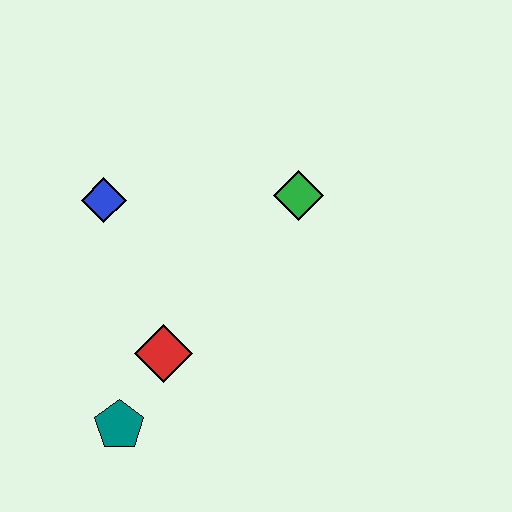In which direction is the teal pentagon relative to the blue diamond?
The teal pentagon is below the blue diamond.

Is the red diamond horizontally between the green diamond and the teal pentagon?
Yes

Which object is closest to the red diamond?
The teal pentagon is closest to the red diamond.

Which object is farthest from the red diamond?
The green diamond is farthest from the red diamond.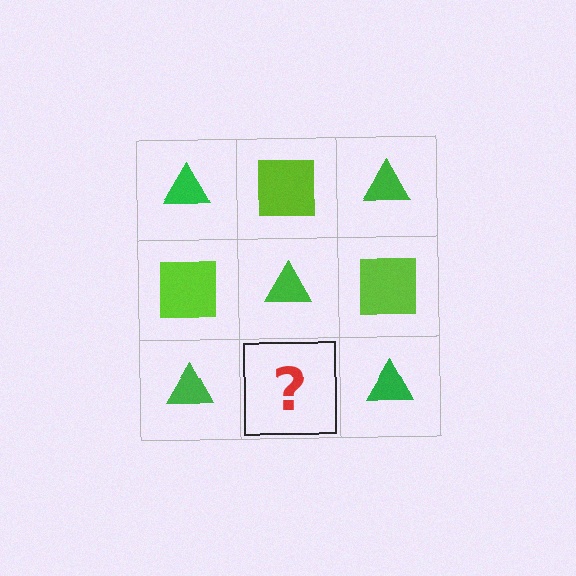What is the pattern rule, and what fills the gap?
The rule is that it alternates green triangle and lime square in a checkerboard pattern. The gap should be filled with a lime square.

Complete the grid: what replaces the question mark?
The question mark should be replaced with a lime square.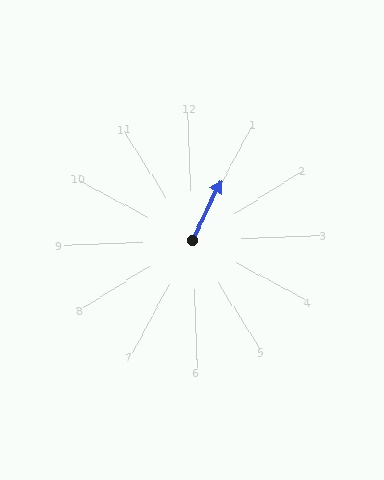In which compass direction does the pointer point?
Northeast.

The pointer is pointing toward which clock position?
Roughly 1 o'clock.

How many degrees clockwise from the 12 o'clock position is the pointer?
Approximately 28 degrees.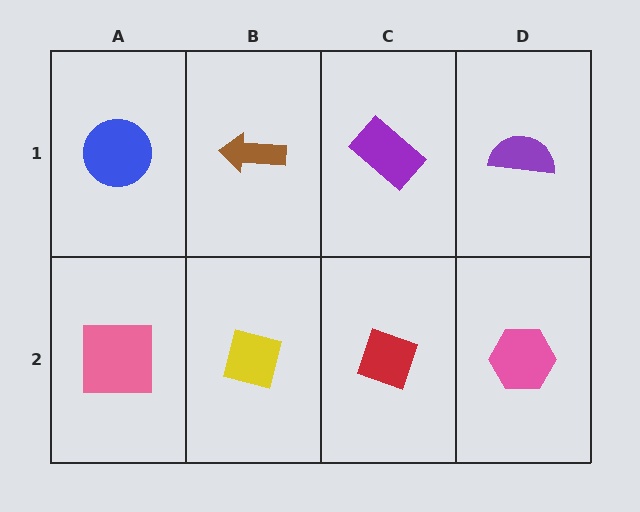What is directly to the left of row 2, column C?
A yellow square.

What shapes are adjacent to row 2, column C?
A purple rectangle (row 1, column C), a yellow square (row 2, column B), a pink hexagon (row 2, column D).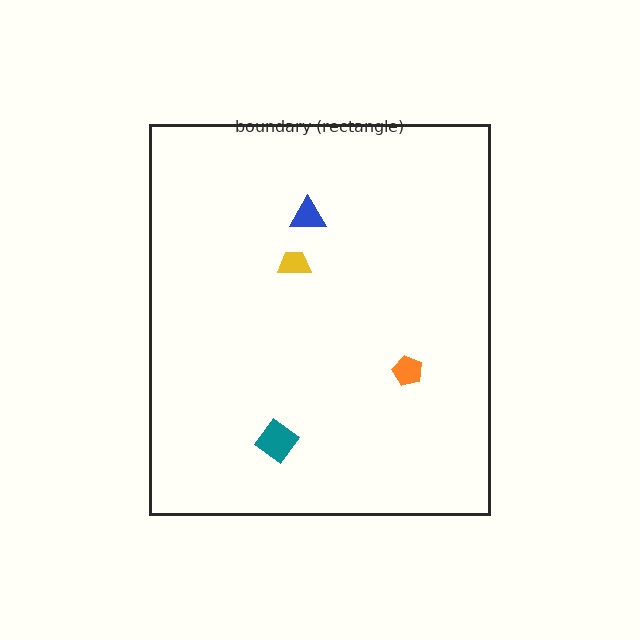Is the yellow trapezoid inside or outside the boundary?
Inside.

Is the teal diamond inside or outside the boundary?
Inside.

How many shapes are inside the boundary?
4 inside, 0 outside.